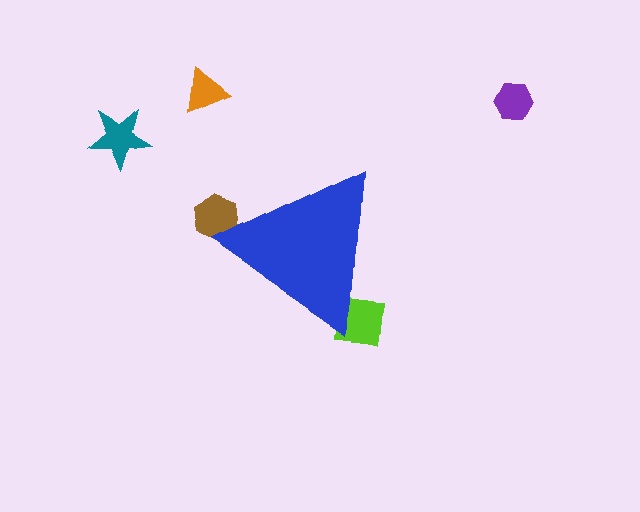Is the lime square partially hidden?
Yes, the lime square is partially hidden behind the blue triangle.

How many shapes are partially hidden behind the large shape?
2 shapes are partially hidden.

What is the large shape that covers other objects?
A blue triangle.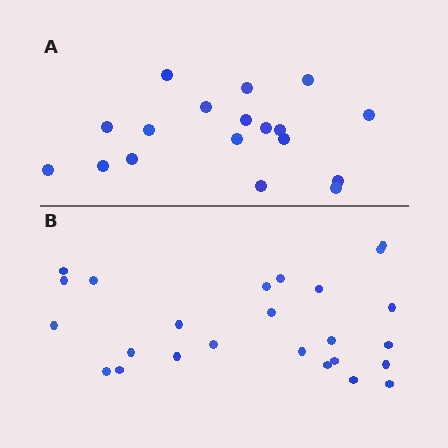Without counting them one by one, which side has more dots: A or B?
Region B (the bottom region) has more dots.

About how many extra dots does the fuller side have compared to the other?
Region B has roughly 8 or so more dots than region A.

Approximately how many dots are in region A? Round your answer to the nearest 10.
About 20 dots. (The exact count is 18, which rounds to 20.)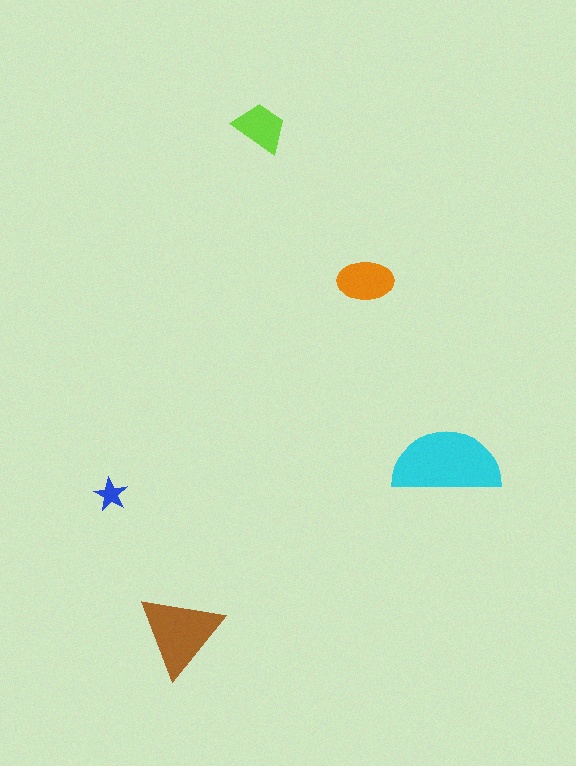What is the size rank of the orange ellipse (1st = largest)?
3rd.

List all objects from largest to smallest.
The cyan semicircle, the brown triangle, the orange ellipse, the lime trapezoid, the blue star.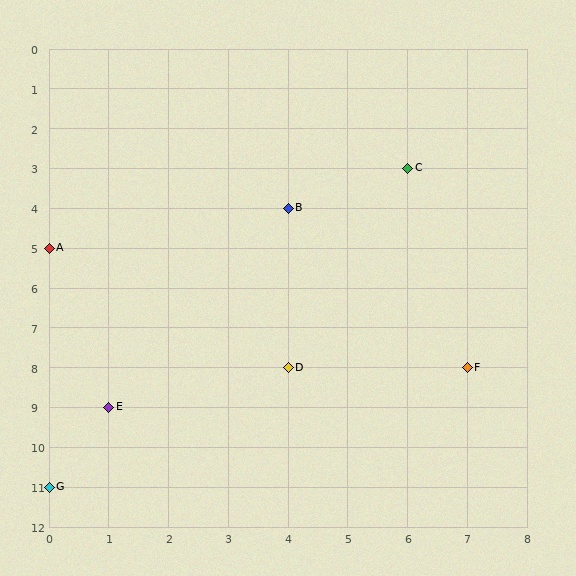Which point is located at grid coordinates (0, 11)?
Point G is at (0, 11).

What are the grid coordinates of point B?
Point B is at grid coordinates (4, 4).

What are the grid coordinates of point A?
Point A is at grid coordinates (0, 5).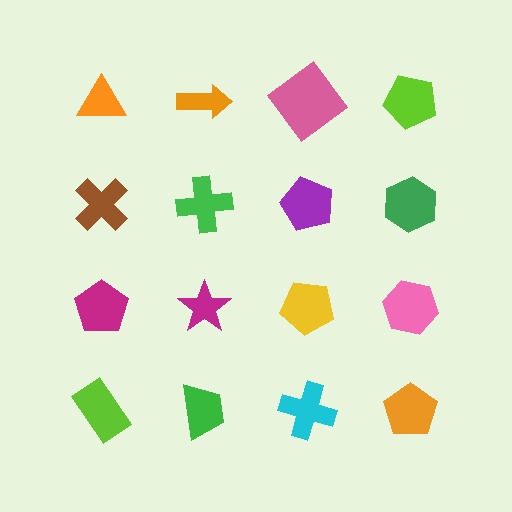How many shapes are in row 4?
4 shapes.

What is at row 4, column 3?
A cyan cross.